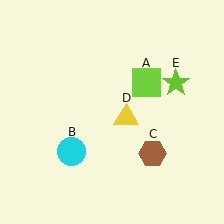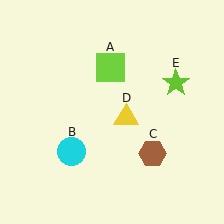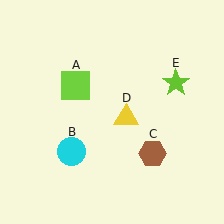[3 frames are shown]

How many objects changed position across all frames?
1 object changed position: lime square (object A).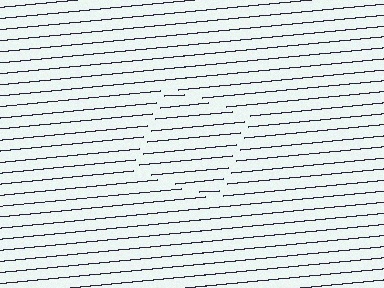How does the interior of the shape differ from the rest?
The interior of the shape contains the same grating, shifted by half a period — the contour is defined by the phase discontinuity where line-ends from the inner and outer gratings abut.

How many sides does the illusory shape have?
4 sides — the line-ends trace a square.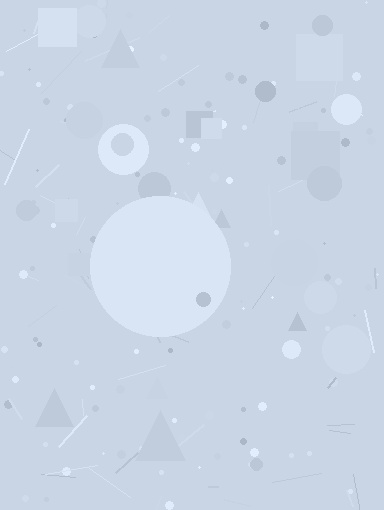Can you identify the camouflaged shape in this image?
The camouflaged shape is a circle.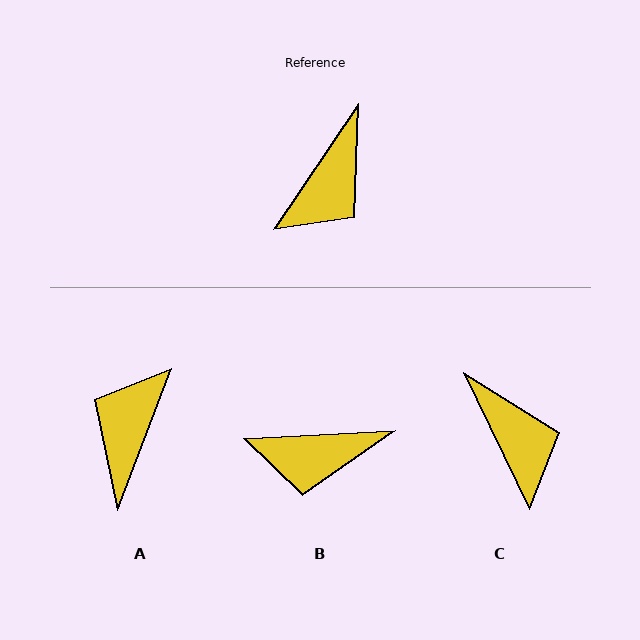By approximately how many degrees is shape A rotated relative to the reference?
Approximately 167 degrees clockwise.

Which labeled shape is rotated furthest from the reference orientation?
A, about 167 degrees away.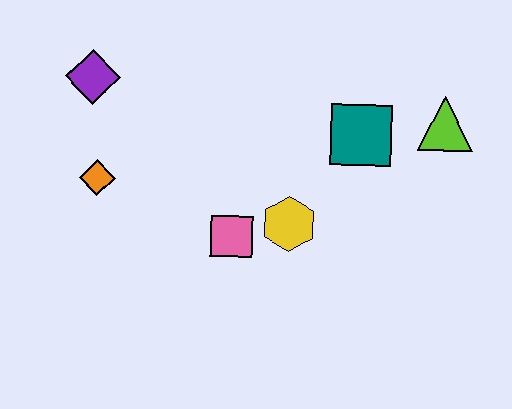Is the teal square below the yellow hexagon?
No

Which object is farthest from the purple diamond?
The lime triangle is farthest from the purple diamond.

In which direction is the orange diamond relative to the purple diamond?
The orange diamond is below the purple diamond.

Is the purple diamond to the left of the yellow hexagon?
Yes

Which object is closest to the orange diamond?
The purple diamond is closest to the orange diamond.